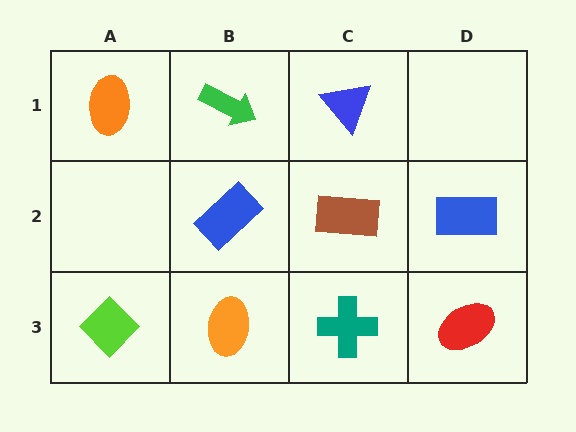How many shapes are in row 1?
3 shapes.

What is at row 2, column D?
A blue rectangle.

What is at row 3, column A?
A lime diamond.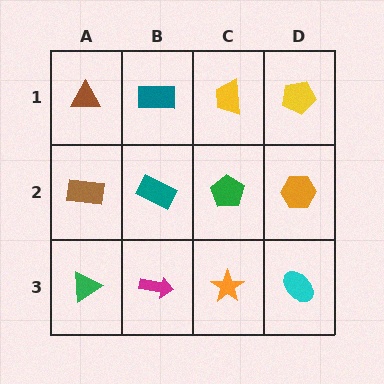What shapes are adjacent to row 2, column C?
A yellow trapezoid (row 1, column C), an orange star (row 3, column C), a teal rectangle (row 2, column B), an orange hexagon (row 2, column D).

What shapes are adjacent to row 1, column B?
A teal rectangle (row 2, column B), a brown triangle (row 1, column A), a yellow trapezoid (row 1, column C).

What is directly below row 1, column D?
An orange hexagon.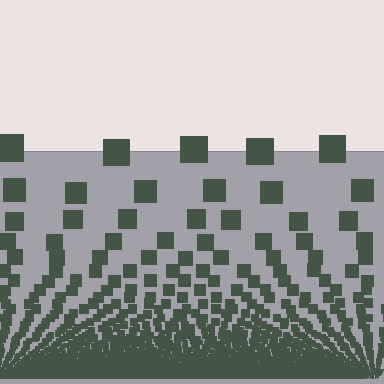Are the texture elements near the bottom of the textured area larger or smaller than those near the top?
Smaller. The gradient is inverted — elements near the bottom are smaller and denser.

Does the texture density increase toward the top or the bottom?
Density increases toward the bottom.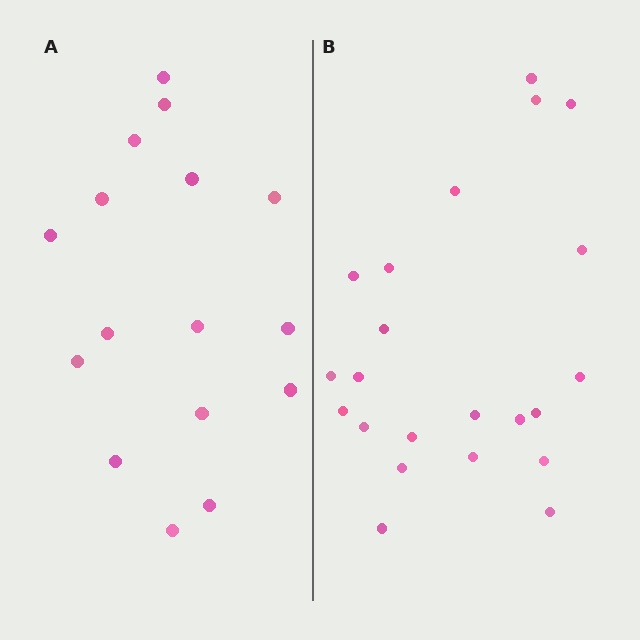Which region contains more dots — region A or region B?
Region B (the right region) has more dots.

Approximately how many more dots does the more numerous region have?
Region B has about 6 more dots than region A.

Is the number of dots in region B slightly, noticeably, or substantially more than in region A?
Region B has noticeably more, but not dramatically so. The ratio is roughly 1.4 to 1.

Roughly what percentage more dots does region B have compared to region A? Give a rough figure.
About 40% more.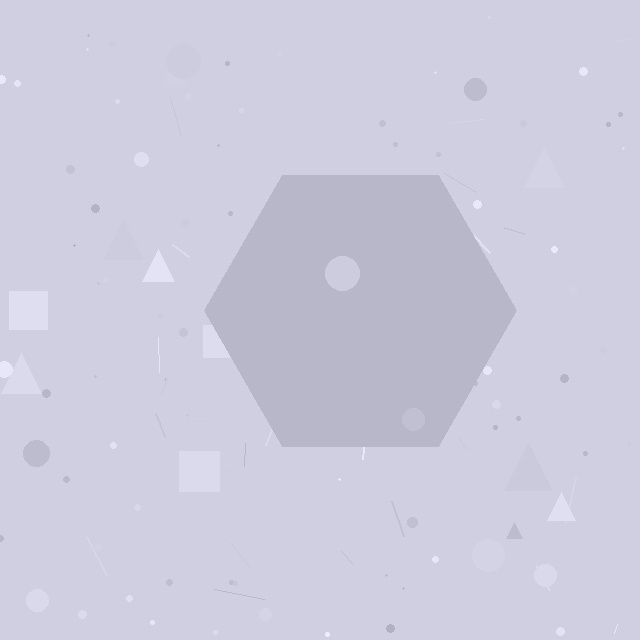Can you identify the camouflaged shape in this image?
The camouflaged shape is a hexagon.